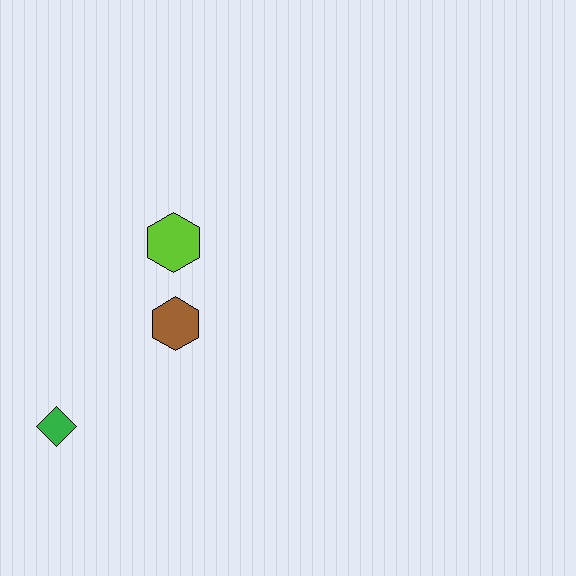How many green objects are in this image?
There is 1 green object.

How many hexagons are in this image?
There are 2 hexagons.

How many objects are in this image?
There are 3 objects.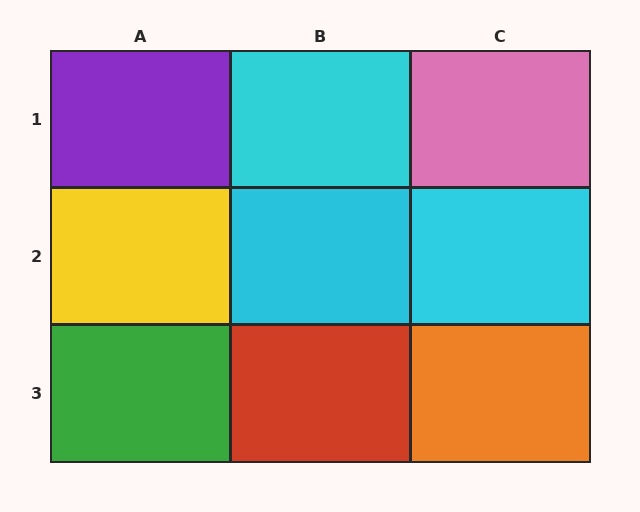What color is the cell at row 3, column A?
Green.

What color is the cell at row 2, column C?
Cyan.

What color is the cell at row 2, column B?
Cyan.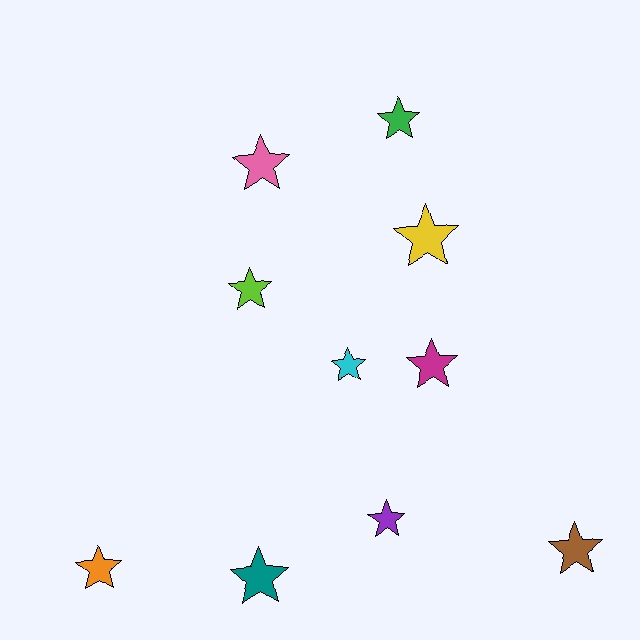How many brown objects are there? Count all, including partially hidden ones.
There is 1 brown object.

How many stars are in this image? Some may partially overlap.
There are 10 stars.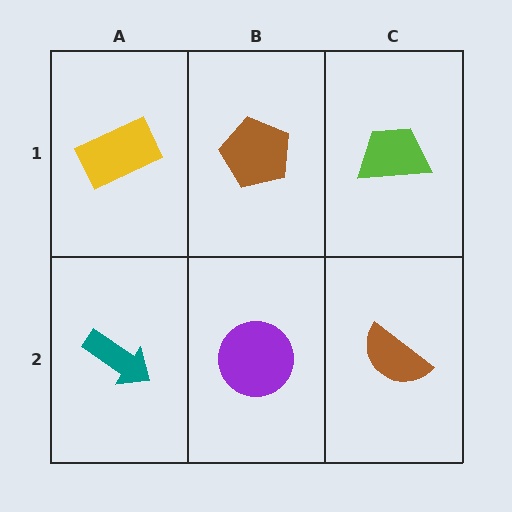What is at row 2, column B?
A purple circle.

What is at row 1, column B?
A brown pentagon.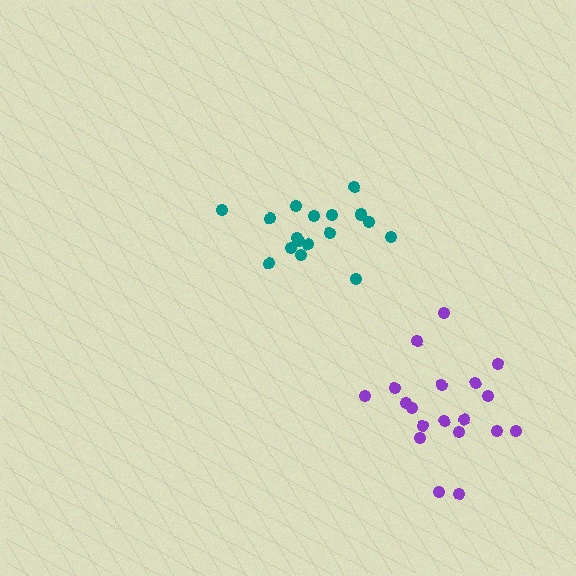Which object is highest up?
The teal cluster is topmost.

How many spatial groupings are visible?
There are 2 spatial groupings.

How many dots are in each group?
Group 1: 17 dots, Group 2: 19 dots (36 total).